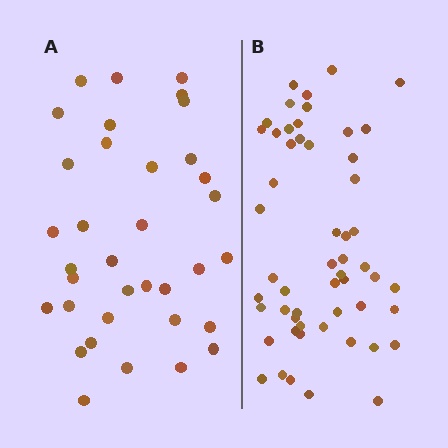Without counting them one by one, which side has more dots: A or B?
Region B (the right region) has more dots.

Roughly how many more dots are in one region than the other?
Region B has approximately 20 more dots than region A.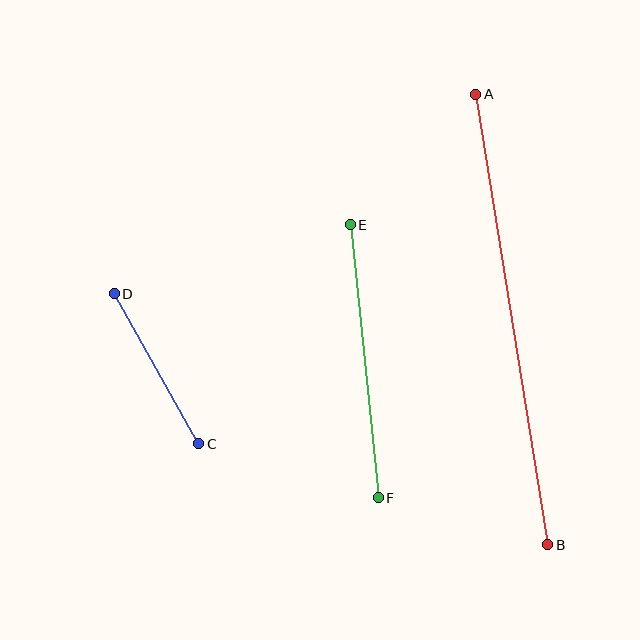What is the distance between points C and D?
The distance is approximately 172 pixels.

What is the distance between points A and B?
The distance is approximately 456 pixels.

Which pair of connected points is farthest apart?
Points A and B are farthest apart.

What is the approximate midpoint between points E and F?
The midpoint is at approximately (364, 361) pixels.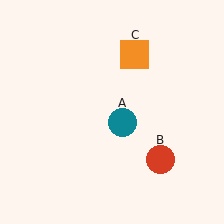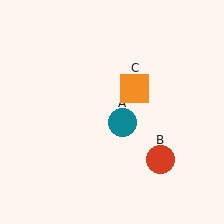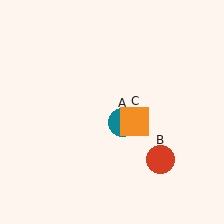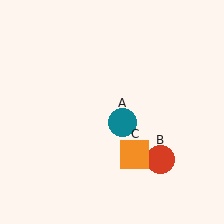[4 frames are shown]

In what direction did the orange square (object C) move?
The orange square (object C) moved down.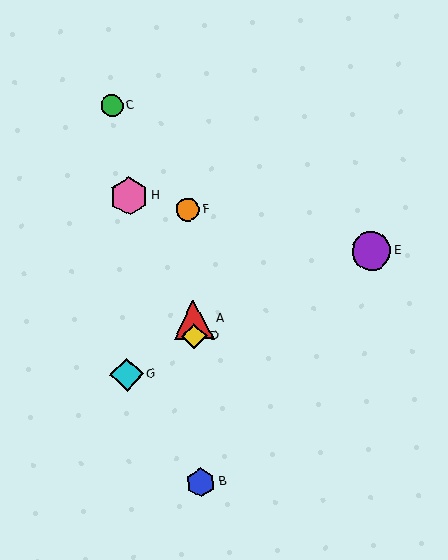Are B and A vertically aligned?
Yes, both are at x≈201.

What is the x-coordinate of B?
Object B is at x≈201.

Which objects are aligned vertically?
Objects A, B, D, F are aligned vertically.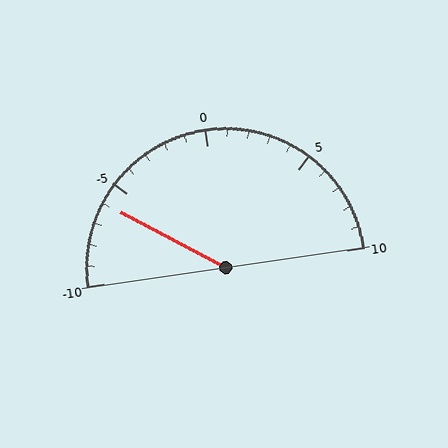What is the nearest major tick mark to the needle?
The nearest major tick mark is -5.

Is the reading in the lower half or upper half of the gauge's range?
The reading is in the lower half of the range (-10 to 10).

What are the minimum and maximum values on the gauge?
The gauge ranges from -10 to 10.